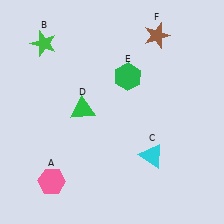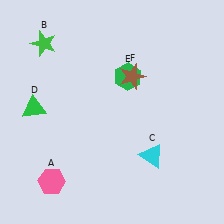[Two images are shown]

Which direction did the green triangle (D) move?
The green triangle (D) moved left.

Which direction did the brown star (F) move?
The brown star (F) moved down.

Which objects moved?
The objects that moved are: the green triangle (D), the brown star (F).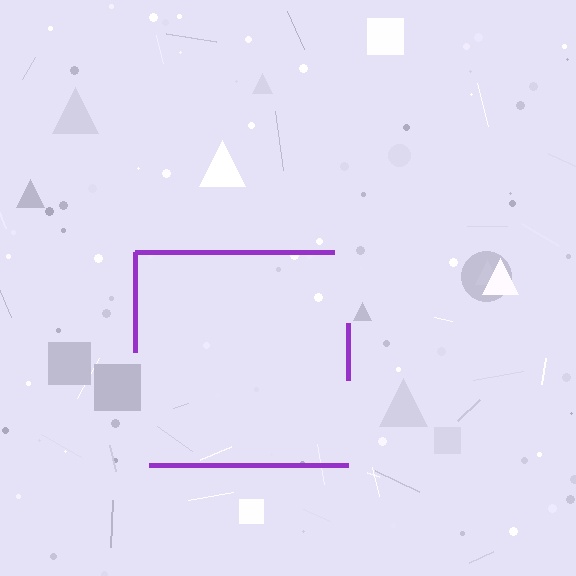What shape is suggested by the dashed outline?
The dashed outline suggests a square.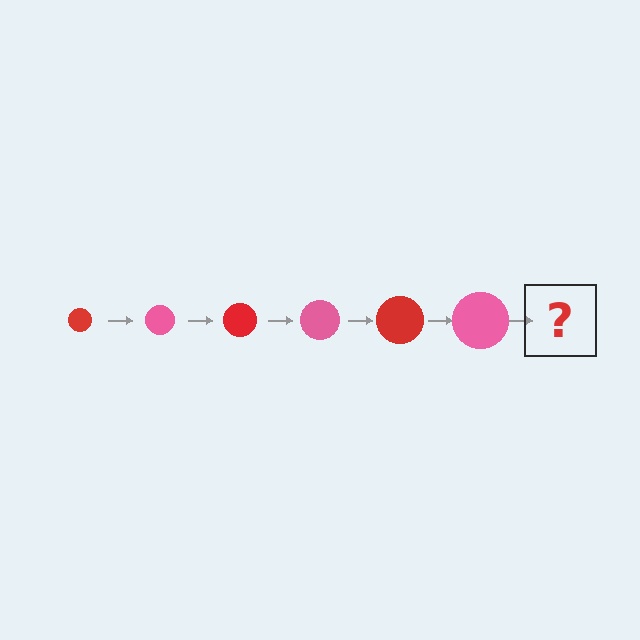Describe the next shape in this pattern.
It should be a red circle, larger than the previous one.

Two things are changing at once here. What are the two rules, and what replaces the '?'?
The two rules are that the circle grows larger each step and the color cycles through red and pink. The '?' should be a red circle, larger than the previous one.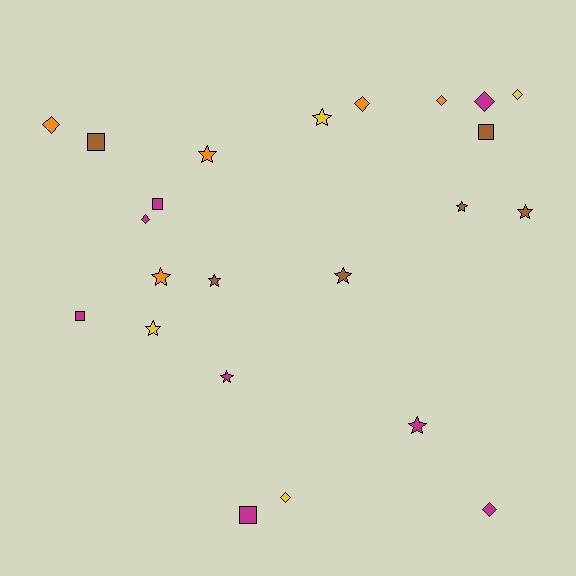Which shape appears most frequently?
Star, with 10 objects.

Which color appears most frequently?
Magenta, with 8 objects.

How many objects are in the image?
There are 23 objects.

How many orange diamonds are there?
There are 3 orange diamonds.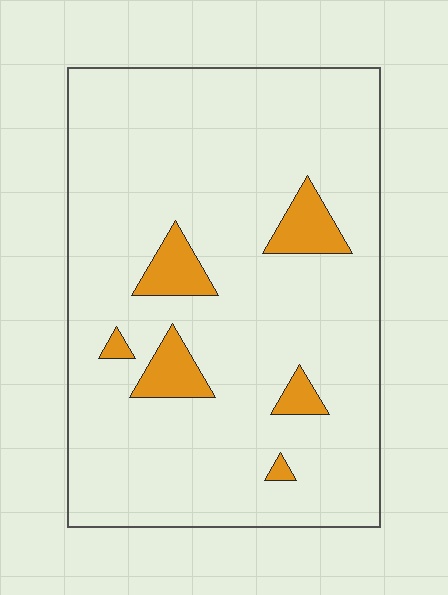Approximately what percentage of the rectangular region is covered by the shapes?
Approximately 10%.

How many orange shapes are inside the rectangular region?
6.